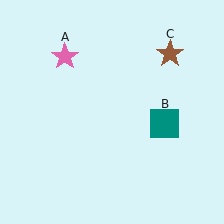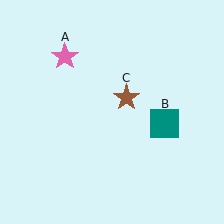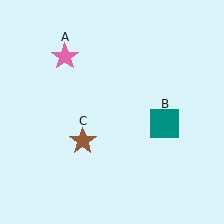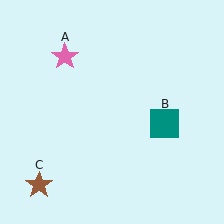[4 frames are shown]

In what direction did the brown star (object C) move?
The brown star (object C) moved down and to the left.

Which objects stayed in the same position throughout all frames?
Pink star (object A) and teal square (object B) remained stationary.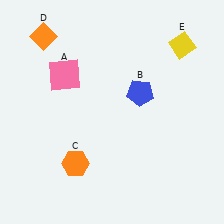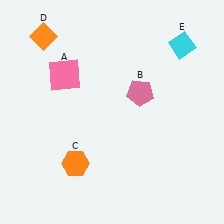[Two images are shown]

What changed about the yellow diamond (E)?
In Image 1, E is yellow. In Image 2, it changed to cyan.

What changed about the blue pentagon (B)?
In Image 1, B is blue. In Image 2, it changed to pink.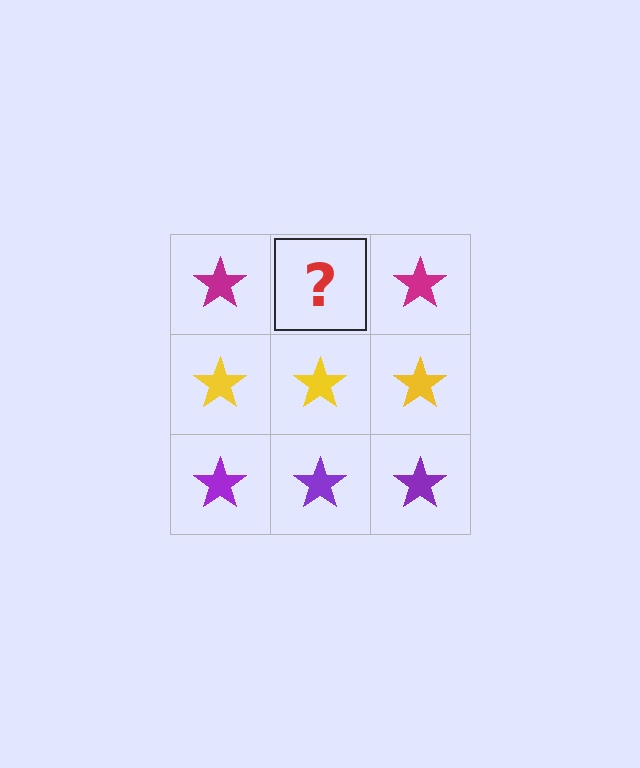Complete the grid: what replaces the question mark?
The question mark should be replaced with a magenta star.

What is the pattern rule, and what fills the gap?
The rule is that each row has a consistent color. The gap should be filled with a magenta star.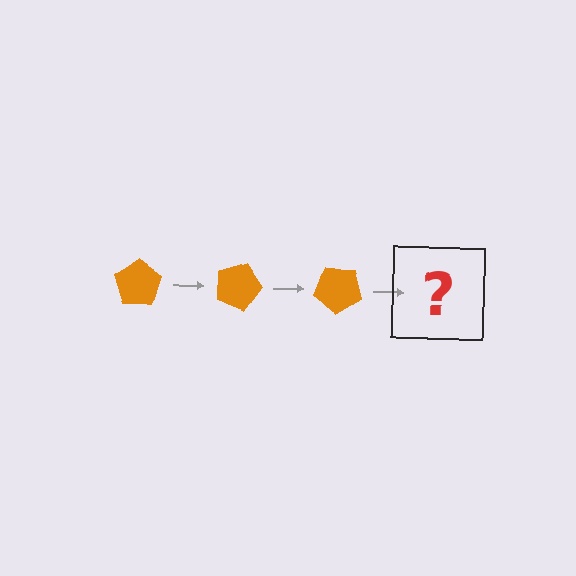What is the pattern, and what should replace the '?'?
The pattern is that the pentagon rotates 20 degrees each step. The '?' should be an orange pentagon rotated 60 degrees.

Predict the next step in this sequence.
The next step is an orange pentagon rotated 60 degrees.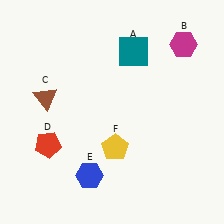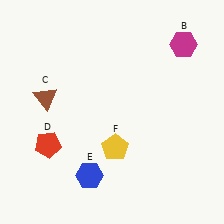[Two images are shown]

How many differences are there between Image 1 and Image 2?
There is 1 difference between the two images.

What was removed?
The teal square (A) was removed in Image 2.